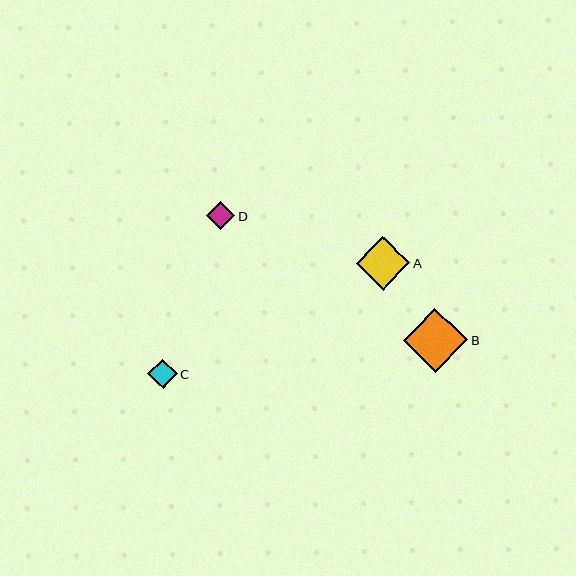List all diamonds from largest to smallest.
From largest to smallest: B, A, C, D.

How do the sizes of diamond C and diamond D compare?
Diamond C and diamond D are approximately the same size.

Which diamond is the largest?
Diamond B is the largest with a size of approximately 64 pixels.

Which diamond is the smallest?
Diamond D is the smallest with a size of approximately 28 pixels.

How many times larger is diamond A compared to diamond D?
Diamond A is approximately 1.9 times the size of diamond D.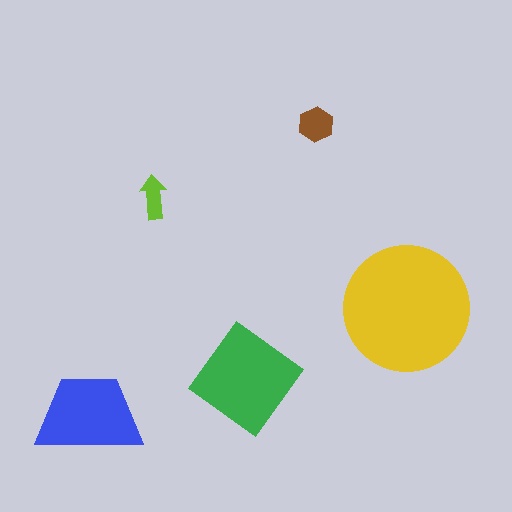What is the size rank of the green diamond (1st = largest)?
2nd.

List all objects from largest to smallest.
The yellow circle, the green diamond, the blue trapezoid, the brown hexagon, the lime arrow.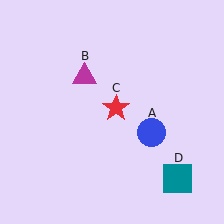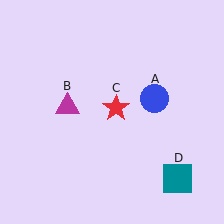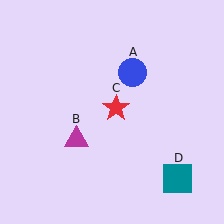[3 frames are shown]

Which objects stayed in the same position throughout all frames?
Red star (object C) and teal square (object D) remained stationary.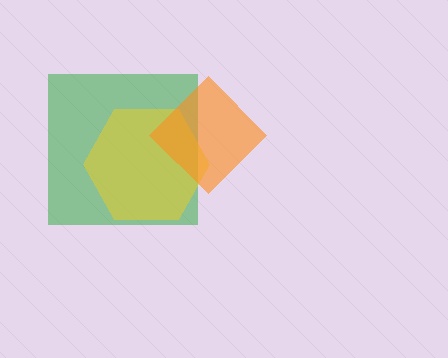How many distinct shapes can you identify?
There are 3 distinct shapes: a green square, a yellow hexagon, an orange diamond.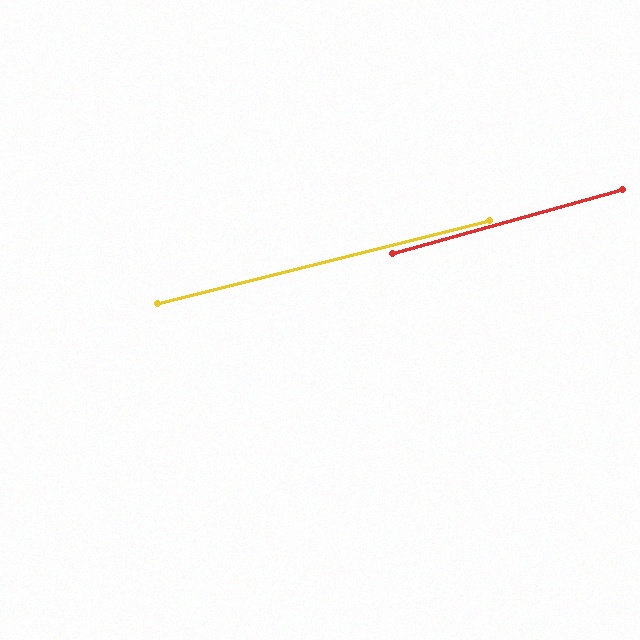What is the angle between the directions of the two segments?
Approximately 1 degree.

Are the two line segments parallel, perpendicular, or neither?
Parallel — their directions differ by only 1.5°.